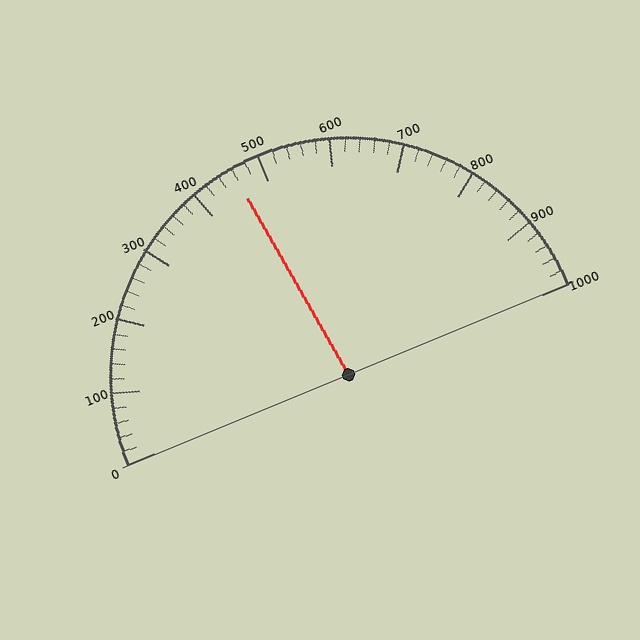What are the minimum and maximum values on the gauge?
The gauge ranges from 0 to 1000.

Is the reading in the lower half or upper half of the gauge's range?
The reading is in the lower half of the range (0 to 1000).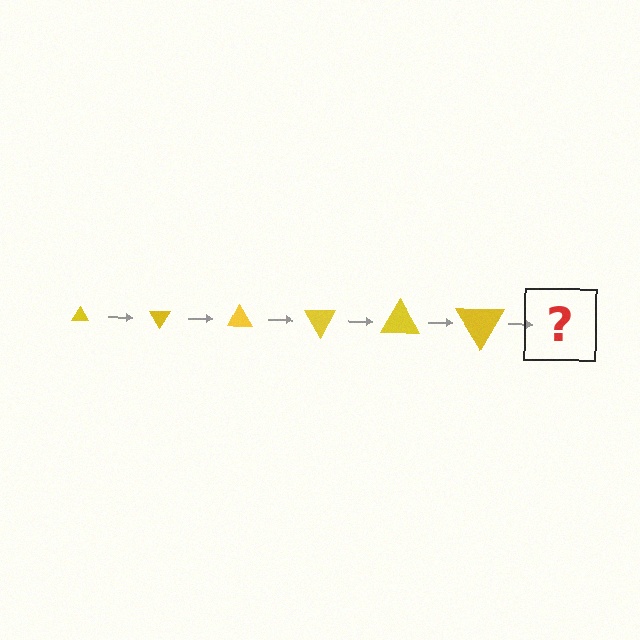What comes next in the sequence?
The next element should be a triangle, larger than the previous one and rotated 360 degrees from the start.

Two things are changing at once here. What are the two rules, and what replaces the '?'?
The two rules are that the triangle grows larger each step and it rotates 60 degrees each step. The '?' should be a triangle, larger than the previous one and rotated 360 degrees from the start.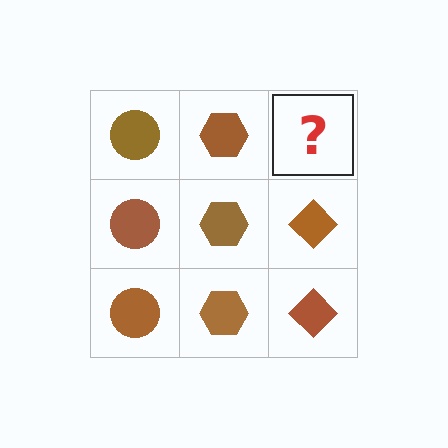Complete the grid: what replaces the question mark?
The question mark should be replaced with a brown diamond.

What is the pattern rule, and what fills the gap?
The rule is that each column has a consistent shape. The gap should be filled with a brown diamond.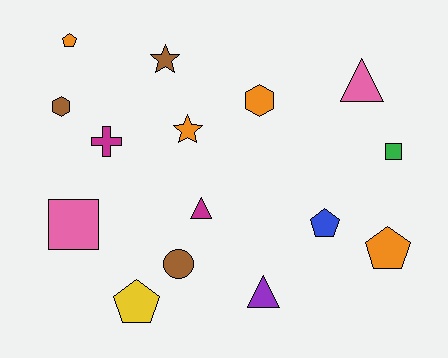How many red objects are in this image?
There are no red objects.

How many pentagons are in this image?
There are 4 pentagons.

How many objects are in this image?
There are 15 objects.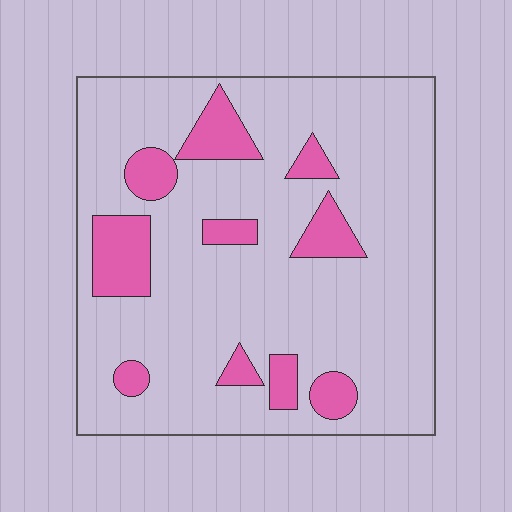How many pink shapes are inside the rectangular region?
10.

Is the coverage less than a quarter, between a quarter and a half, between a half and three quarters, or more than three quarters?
Less than a quarter.